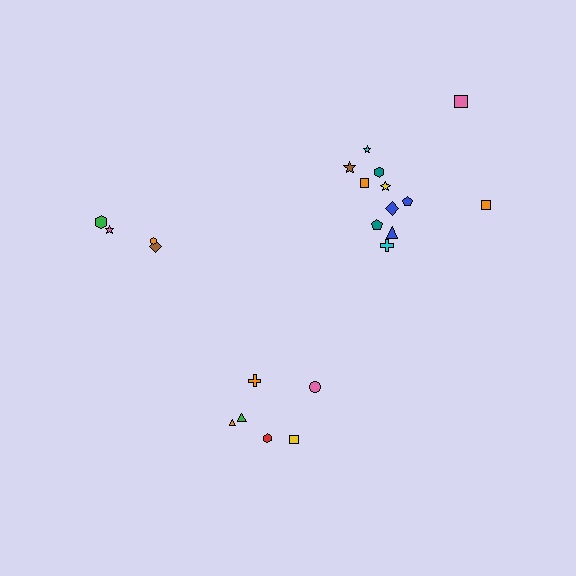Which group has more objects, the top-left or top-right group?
The top-right group.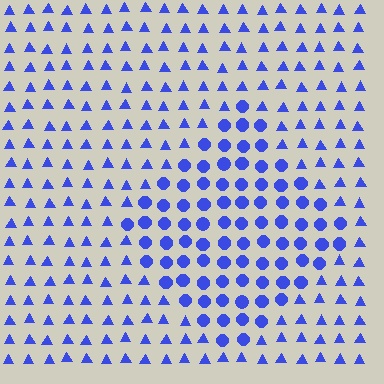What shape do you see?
I see a diamond.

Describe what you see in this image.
The image is filled with small blue elements arranged in a uniform grid. A diamond-shaped region contains circles, while the surrounding area contains triangles. The boundary is defined purely by the change in element shape.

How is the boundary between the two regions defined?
The boundary is defined by a change in element shape: circles inside vs. triangles outside. All elements share the same color and spacing.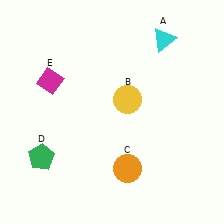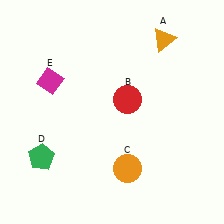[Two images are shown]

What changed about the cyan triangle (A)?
In Image 1, A is cyan. In Image 2, it changed to orange.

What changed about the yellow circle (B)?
In Image 1, B is yellow. In Image 2, it changed to red.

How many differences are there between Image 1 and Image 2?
There are 2 differences between the two images.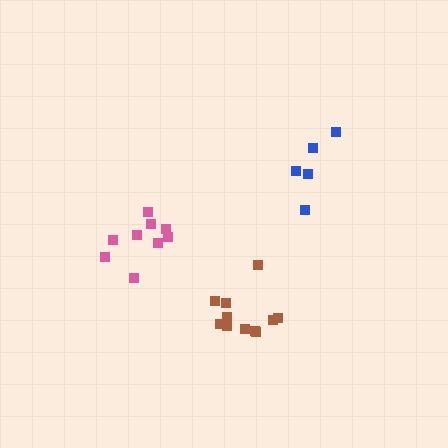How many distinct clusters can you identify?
There are 3 distinct clusters.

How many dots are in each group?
Group 1: 11 dots, Group 2: 9 dots, Group 3: 5 dots (25 total).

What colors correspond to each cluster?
The clusters are colored: brown, pink, blue.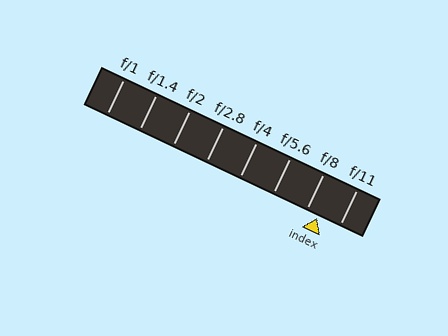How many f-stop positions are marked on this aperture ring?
There are 8 f-stop positions marked.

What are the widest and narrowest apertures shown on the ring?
The widest aperture shown is f/1 and the narrowest is f/11.